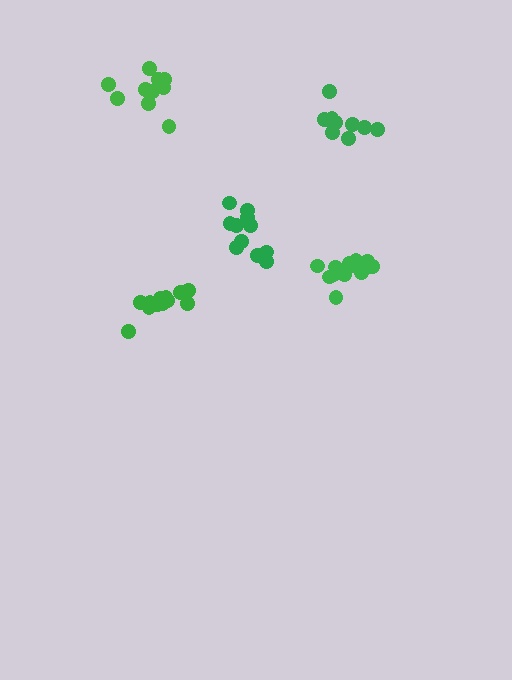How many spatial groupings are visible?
There are 5 spatial groupings.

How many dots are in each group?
Group 1: 13 dots, Group 2: 10 dots, Group 3: 16 dots, Group 4: 10 dots, Group 5: 11 dots (60 total).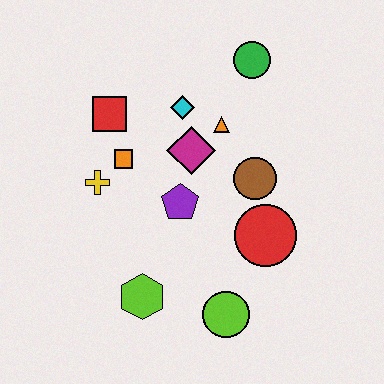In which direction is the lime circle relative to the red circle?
The lime circle is below the red circle.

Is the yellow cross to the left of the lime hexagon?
Yes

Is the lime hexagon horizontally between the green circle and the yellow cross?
Yes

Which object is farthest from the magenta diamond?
The lime circle is farthest from the magenta diamond.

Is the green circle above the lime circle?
Yes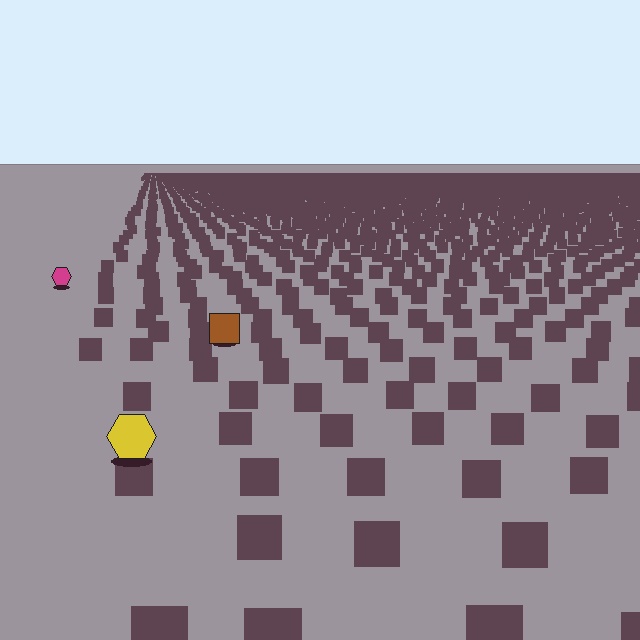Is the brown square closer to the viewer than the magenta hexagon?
Yes. The brown square is closer — you can tell from the texture gradient: the ground texture is coarser near it.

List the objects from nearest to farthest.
From nearest to farthest: the yellow hexagon, the brown square, the magenta hexagon.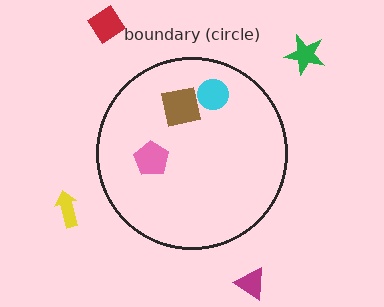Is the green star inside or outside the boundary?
Outside.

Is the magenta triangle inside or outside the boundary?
Outside.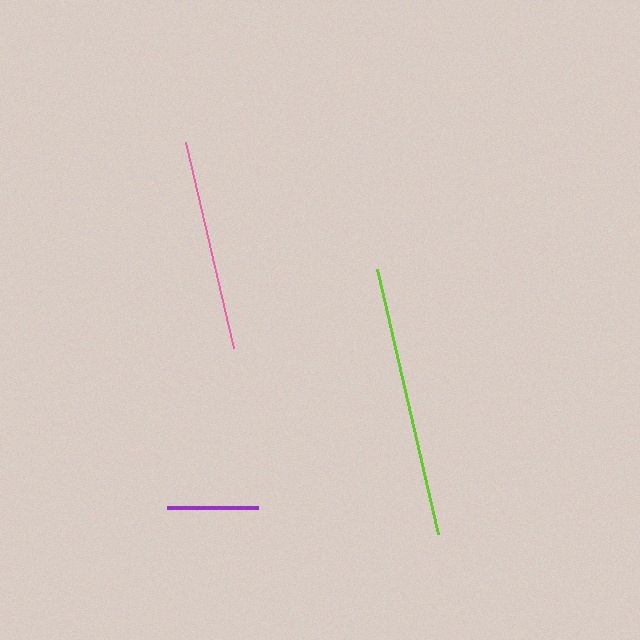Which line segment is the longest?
The lime line is the longest at approximately 272 pixels.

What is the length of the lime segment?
The lime segment is approximately 272 pixels long.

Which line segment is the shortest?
The purple line is the shortest at approximately 90 pixels.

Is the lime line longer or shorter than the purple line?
The lime line is longer than the purple line.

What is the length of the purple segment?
The purple segment is approximately 90 pixels long.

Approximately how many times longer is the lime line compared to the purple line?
The lime line is approximately 3.0 times the length of the purple line.